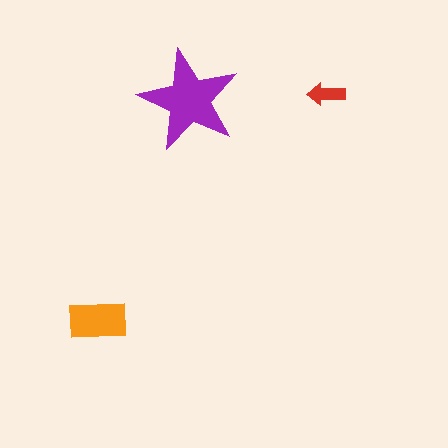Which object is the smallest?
The red arrow.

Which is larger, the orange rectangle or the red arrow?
The orange rectangle.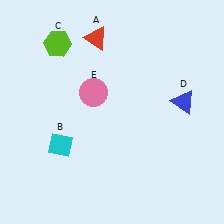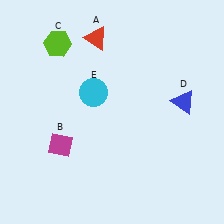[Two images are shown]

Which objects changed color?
B changed from cyan to magenta. E changed from pink to cyan.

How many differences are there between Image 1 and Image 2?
There are 2 differences between the two images.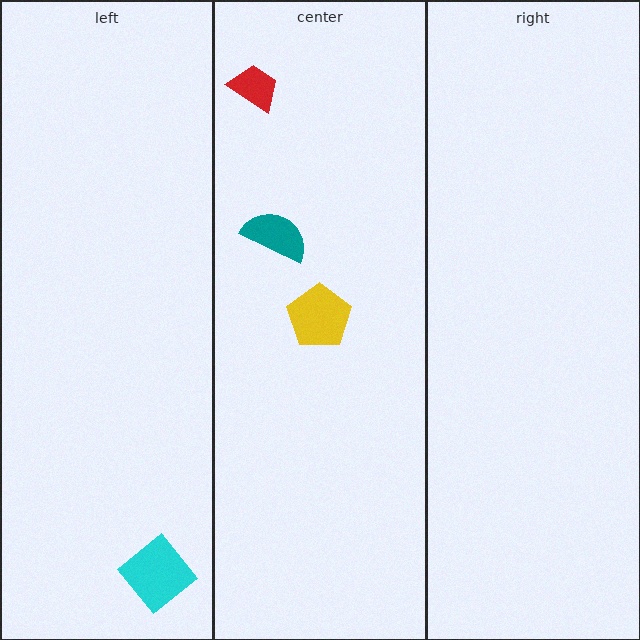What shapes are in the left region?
The cyan diamond.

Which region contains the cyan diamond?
The left region.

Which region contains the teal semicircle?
The center region.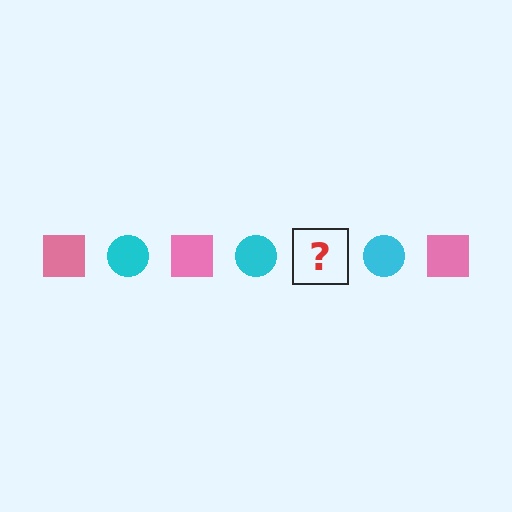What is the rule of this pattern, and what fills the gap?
The rule is that the pattern alternates between pink square and cyan circle. The gap should be filled with a pink square.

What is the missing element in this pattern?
The missing element is a pink square.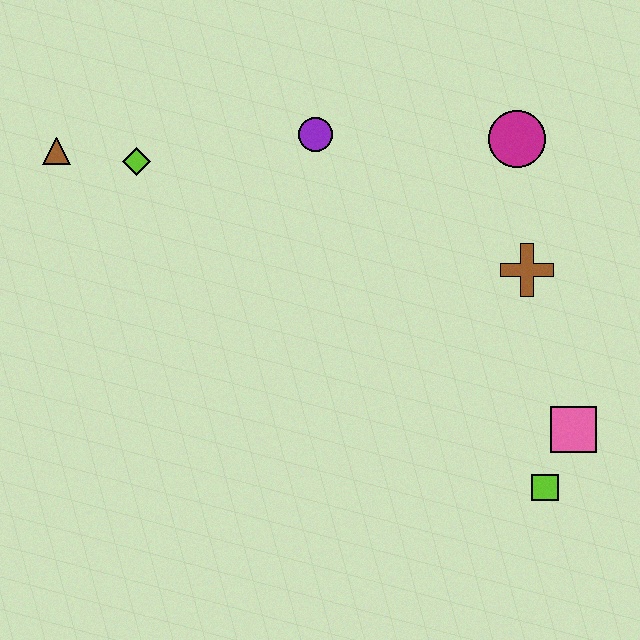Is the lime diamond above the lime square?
Yes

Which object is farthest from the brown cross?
The brown triangle is farthest from the brown cross.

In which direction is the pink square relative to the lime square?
The pink square is above the lime square.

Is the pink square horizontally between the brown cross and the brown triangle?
No